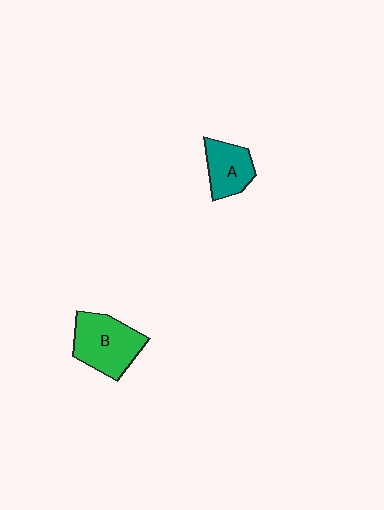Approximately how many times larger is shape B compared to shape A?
Approximately 1.5 times.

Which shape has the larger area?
Shape B (green).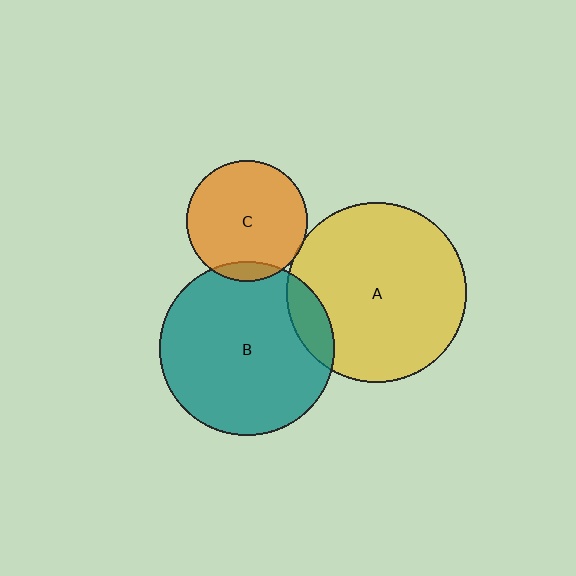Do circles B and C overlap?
Yes.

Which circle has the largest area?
Circle A (yellow).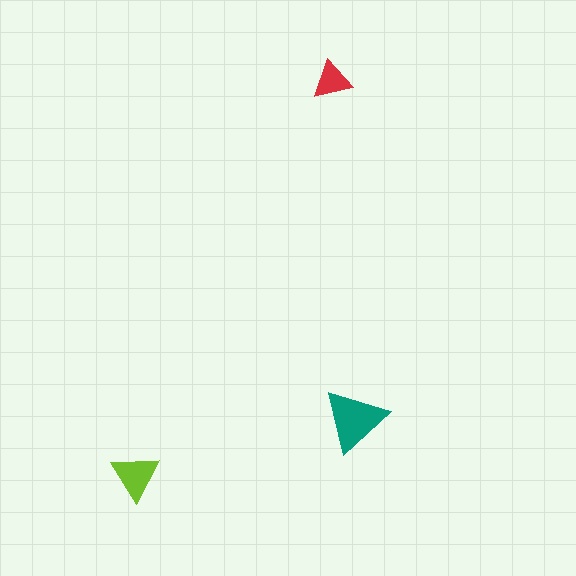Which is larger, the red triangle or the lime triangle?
The lime one.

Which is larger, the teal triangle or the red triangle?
The teal one.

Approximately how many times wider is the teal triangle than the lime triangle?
About 1.5 times wider.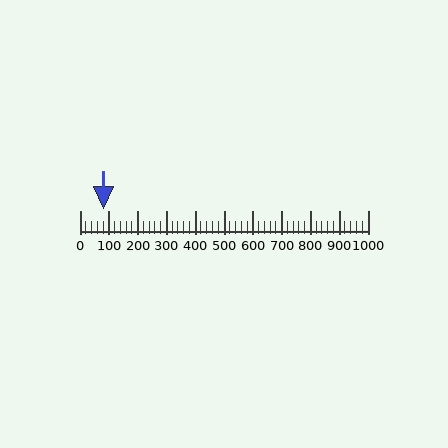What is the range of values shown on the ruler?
The ruler shows values from 0 to 1000.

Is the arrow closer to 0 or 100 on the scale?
The arrow is closer to 100.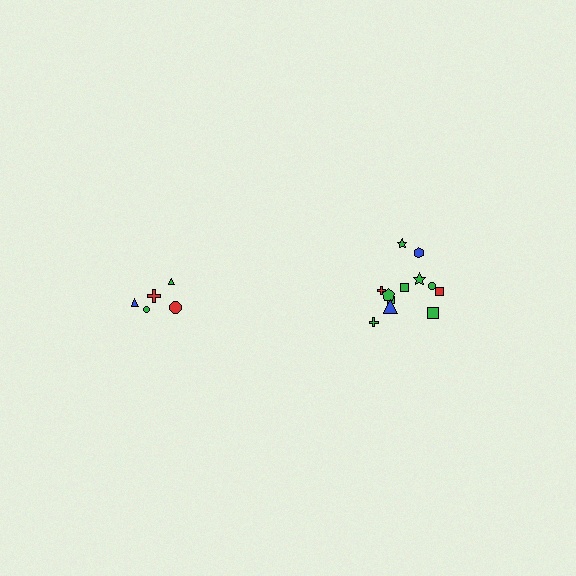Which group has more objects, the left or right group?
The right group.